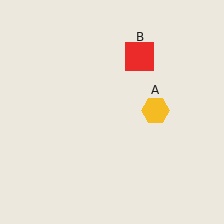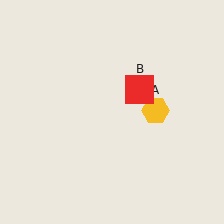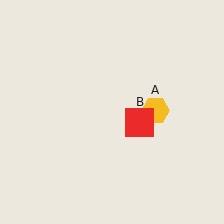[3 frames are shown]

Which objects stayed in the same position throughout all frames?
Yellow hexagon (object A) remained stationary.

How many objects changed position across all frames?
1 object changed position: red square (object B).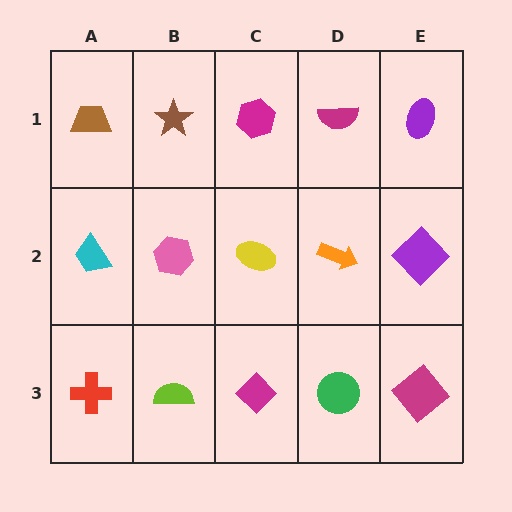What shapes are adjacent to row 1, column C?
A yellow ellipse (row 2, column C), a brown star (row 1, column B), a magenta semicircle (row 1, column D).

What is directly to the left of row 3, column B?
A red cross.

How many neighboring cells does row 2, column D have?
4.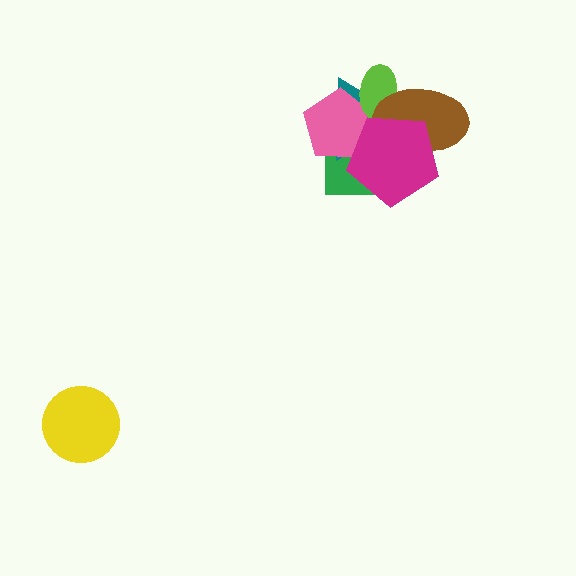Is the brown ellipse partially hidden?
Yes, it is partially covered by another shape.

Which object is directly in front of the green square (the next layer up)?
The teal triangle is directly in front of the green square.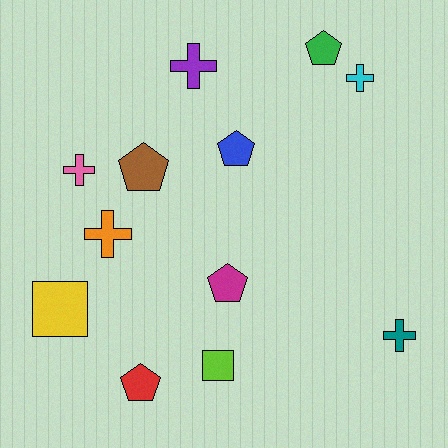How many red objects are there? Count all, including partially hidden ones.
There is 1 red object.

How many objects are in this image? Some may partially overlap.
There are 12 objects.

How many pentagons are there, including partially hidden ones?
There are 5 pentagons.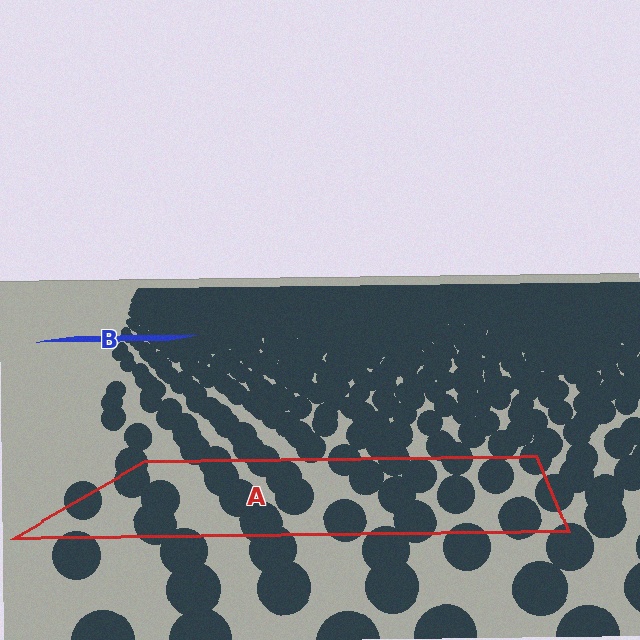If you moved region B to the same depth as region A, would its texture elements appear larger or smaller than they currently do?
They would appear larger. At a closer depth, the same texture elements are projected at a bigger on-screen size.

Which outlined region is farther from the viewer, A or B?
Region B is farther from the viewer — the texture elements inside it appear smaller and more densely packed.